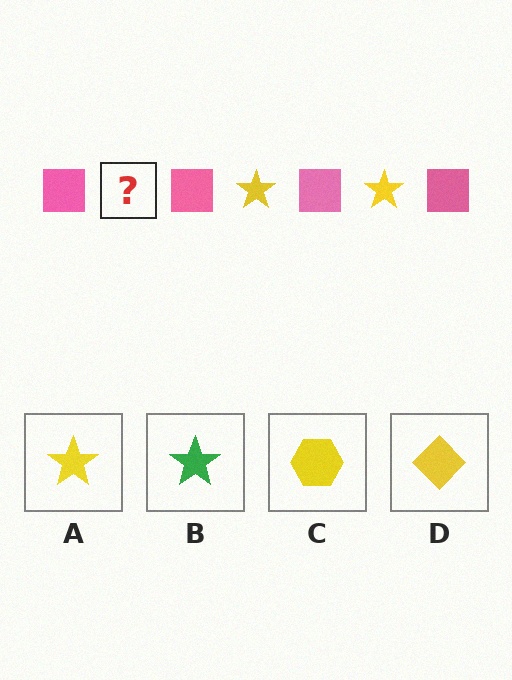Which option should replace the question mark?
Option A.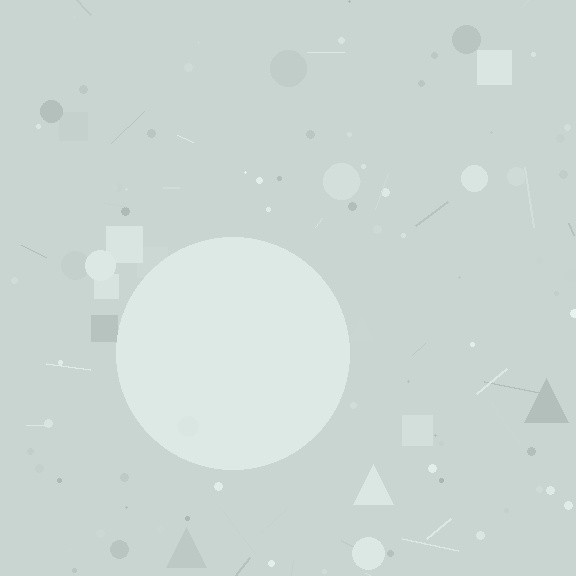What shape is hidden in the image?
A circle is hidden in the image.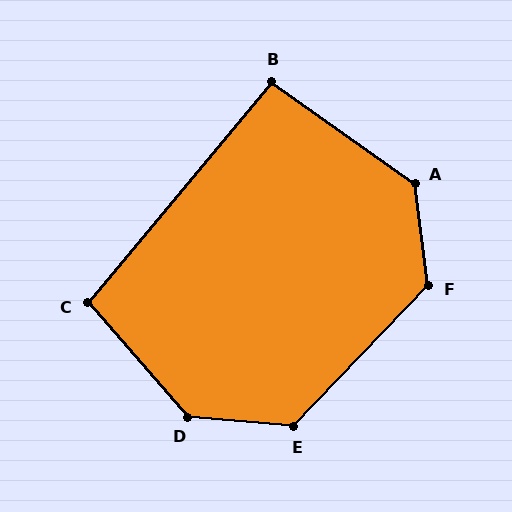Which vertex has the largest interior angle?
D, at approximately 136 degrees.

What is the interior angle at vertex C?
Approximately 99 degrees (obtuse).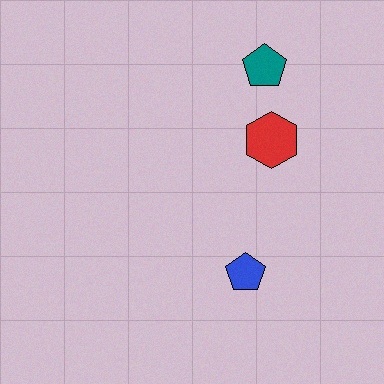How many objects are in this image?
There are 3 objects.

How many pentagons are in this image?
There are 2 pentagons.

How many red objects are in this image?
There is 1 red object.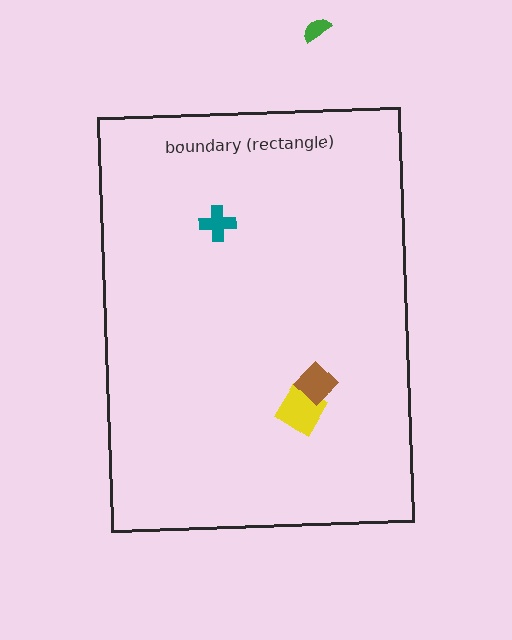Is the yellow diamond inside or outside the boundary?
Inside.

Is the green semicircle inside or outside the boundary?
Outside.